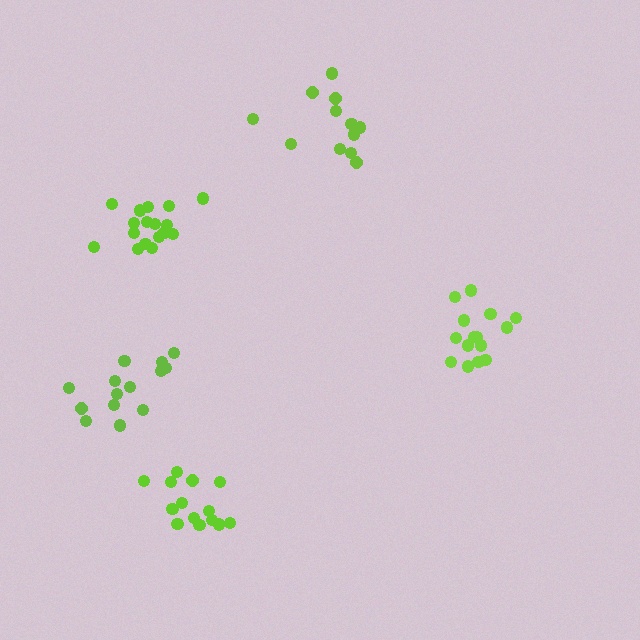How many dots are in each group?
Group 1: 17 dots, Group 2: 14 dots, Group 3: 14 dots, Group 4: 15 dots, Group 5: 12 dots (72 total).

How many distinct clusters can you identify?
There are 5 distinct clusters.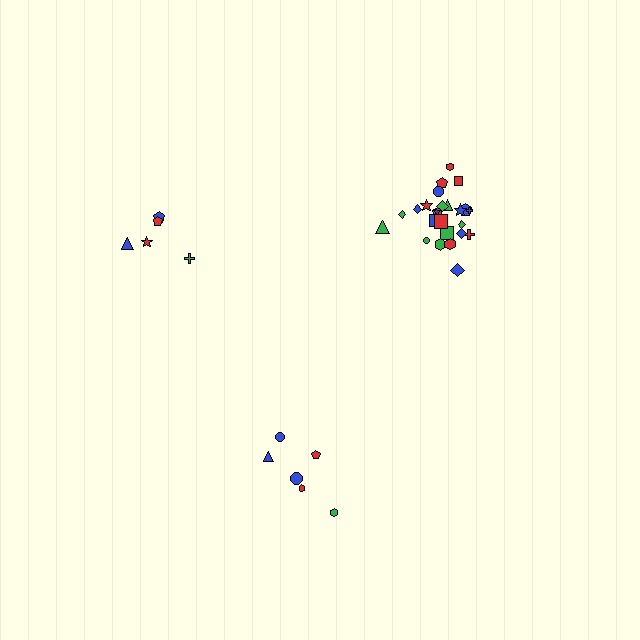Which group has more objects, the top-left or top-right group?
The top-right group.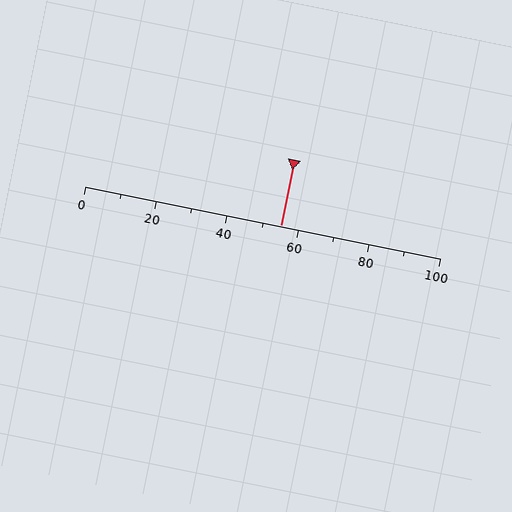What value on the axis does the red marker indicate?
The marker indicates approximately 55.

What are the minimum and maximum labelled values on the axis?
The axis runs from 0 to 100.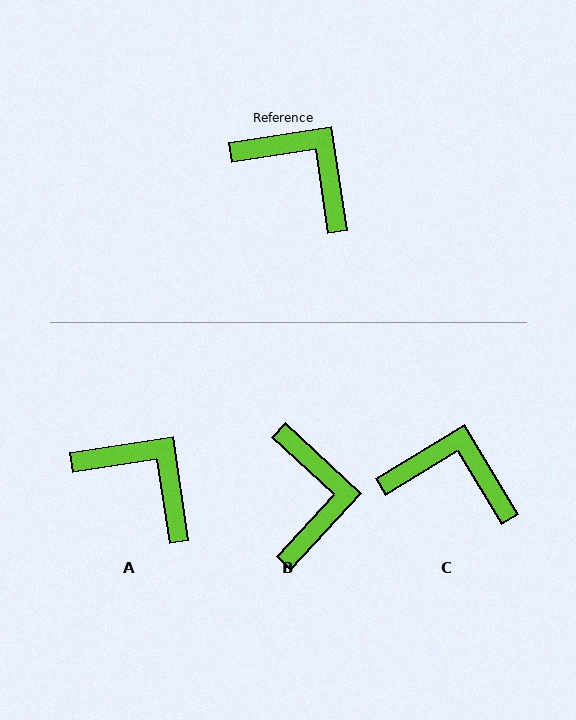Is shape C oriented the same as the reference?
No, it is off by about 22 degrees.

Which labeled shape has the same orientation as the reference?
A.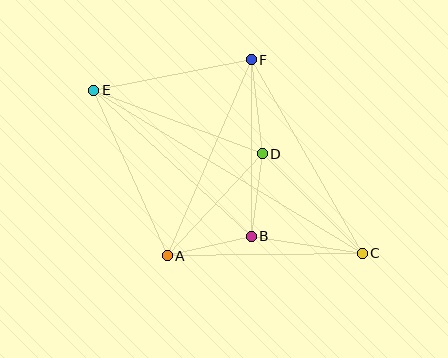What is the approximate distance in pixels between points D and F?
The distance between D and F is approximately 95 pixels.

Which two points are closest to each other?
Points B and D are closest to each other.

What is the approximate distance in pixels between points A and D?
The distance between A and D is approximately 139 pixels.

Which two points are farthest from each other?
Points C and E are farthest from each other.